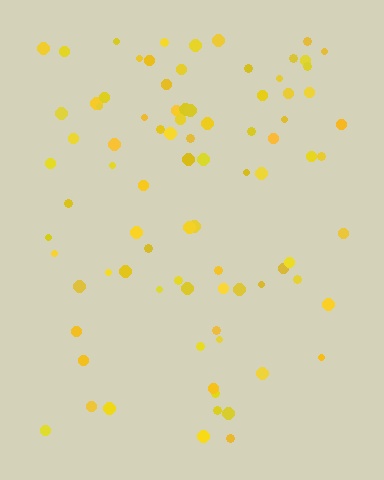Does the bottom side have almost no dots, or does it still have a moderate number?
Still a moderate number, just noticeably fewer than the top.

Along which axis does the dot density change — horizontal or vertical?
Vertical.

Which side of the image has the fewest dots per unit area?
The bottom.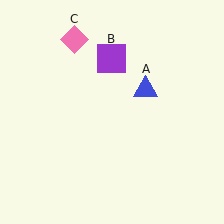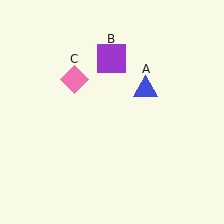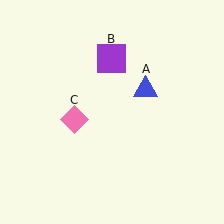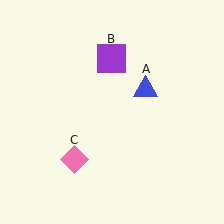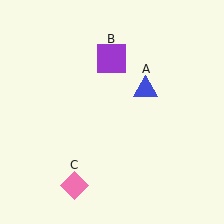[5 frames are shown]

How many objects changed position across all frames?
1 object changed position: pink diamond (object C).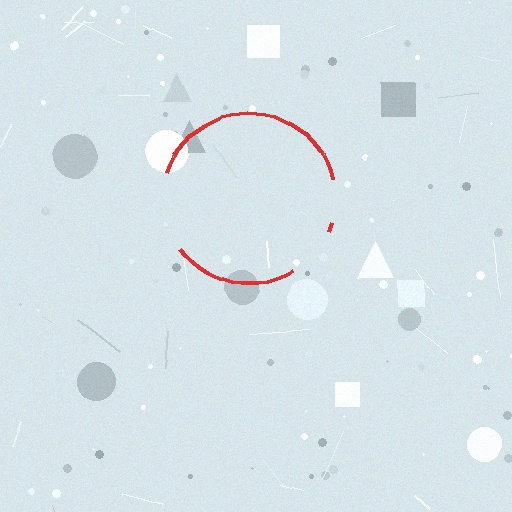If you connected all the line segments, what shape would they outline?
They would outline a circle.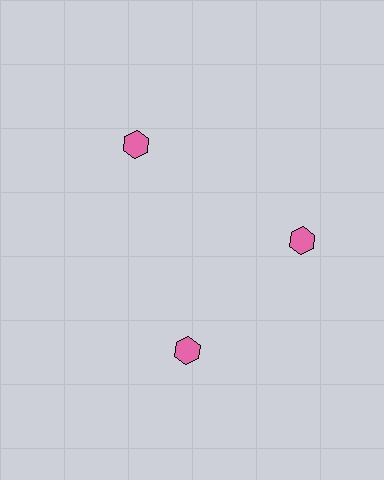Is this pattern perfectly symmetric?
No. The 3 pink hexagons are arranged in a ring, but one element near the 7 o'clock position is rotated out of alignment along the ring, breaking the 3-fold rotational symmetry.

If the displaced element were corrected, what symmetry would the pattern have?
It would have 3-fold rotational symmetry — the pattern would map onto itself every 120 degrees.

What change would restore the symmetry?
The symmetry would be restored by rotating it back into even spacing with its neighbors so that all 3 hexagons sit at equal angles and equal distance from the center.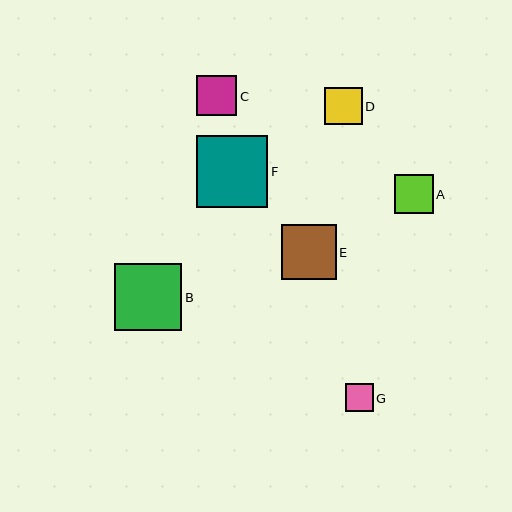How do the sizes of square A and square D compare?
Square A and square D are approximately the same size.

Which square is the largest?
Square F is the largest with a size of approximately 71 pixels.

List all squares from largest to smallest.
From largest to smallest: F, B, E, C, A, D, G.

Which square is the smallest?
Square G is the smallest with a size of approximately 28 pixels.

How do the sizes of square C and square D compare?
Square C and square D are approximately the same size.